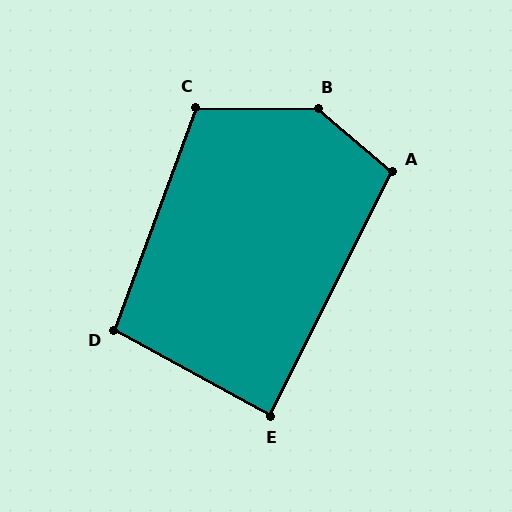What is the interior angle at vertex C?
Approximately 110 degrees (obtuse).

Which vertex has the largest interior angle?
B, at approximately 140 degrees.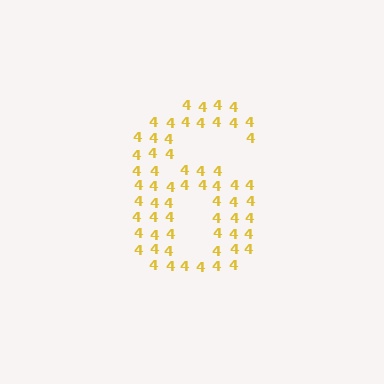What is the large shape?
The large shape is the digit 6.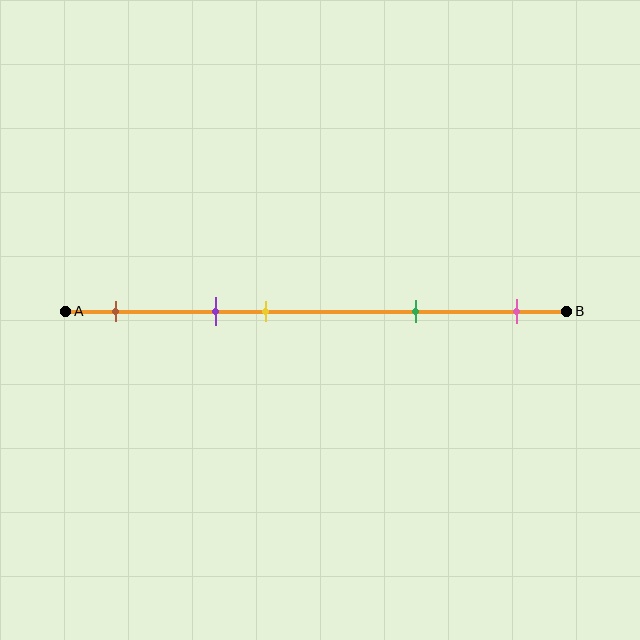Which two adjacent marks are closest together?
The purple and yellow marks are the closest adjacent pair.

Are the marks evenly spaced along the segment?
No, the marks are not evenly spaced.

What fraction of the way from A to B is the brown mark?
The brown mark is approximately 10% (0.1) of the way from A to B.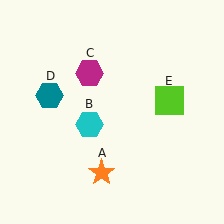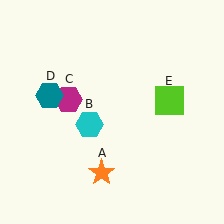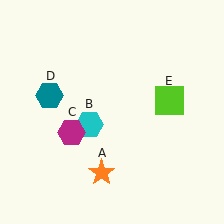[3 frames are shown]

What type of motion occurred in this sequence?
The magenta hexagon (object C) rotated counterclockwise around the center of the scene.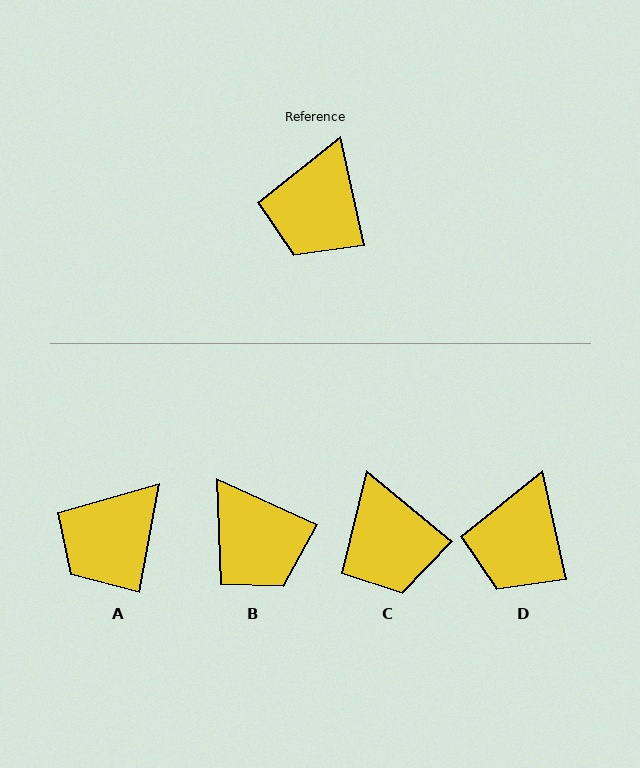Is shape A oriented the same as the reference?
No, it is off by about 23 degrees.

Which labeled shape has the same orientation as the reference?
D.